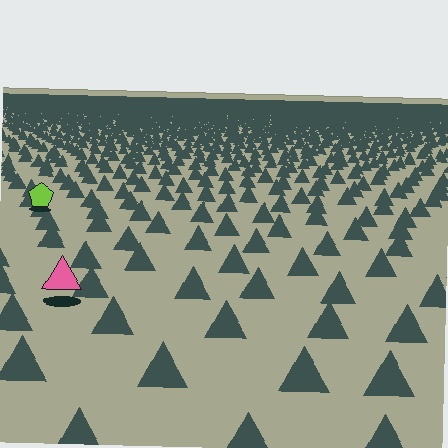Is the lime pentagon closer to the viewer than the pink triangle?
No. The pink triangle is closer — you can tell from the texture gradient: the ground texture is coarser near it.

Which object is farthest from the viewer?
The lime pentagon is farthest from the viewer. It appears smaller and the ground texture around it is denser.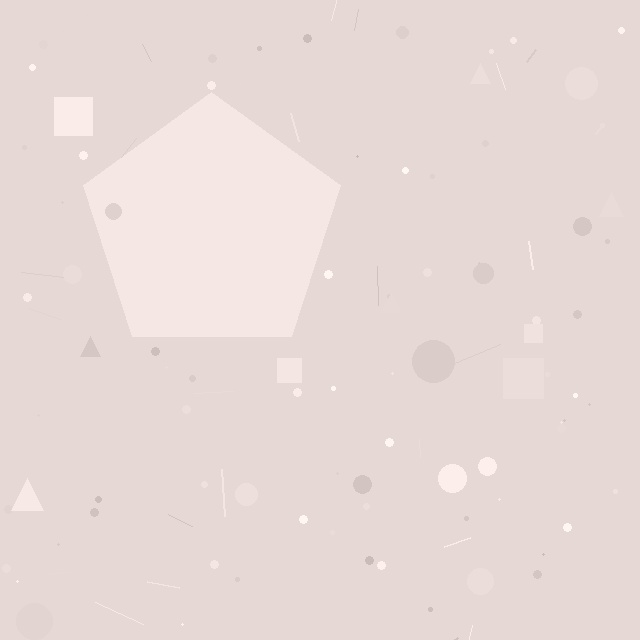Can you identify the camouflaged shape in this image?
The camouflaged shape is a pentagon.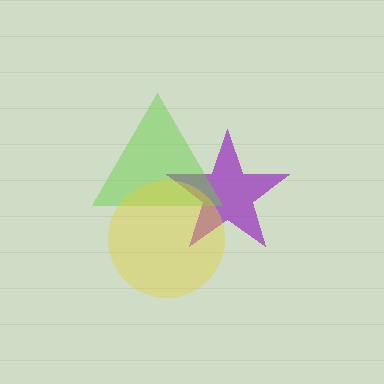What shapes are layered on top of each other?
The layered shapes are: a purple star, a lime triangle, a yellow circle.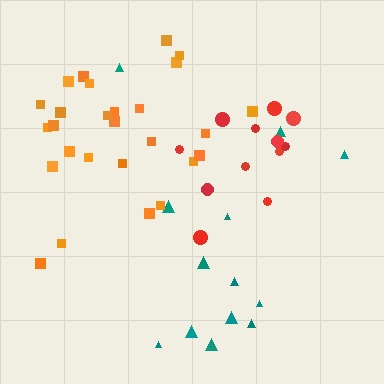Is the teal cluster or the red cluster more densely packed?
Red.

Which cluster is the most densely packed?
Red.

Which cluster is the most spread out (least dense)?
Teal.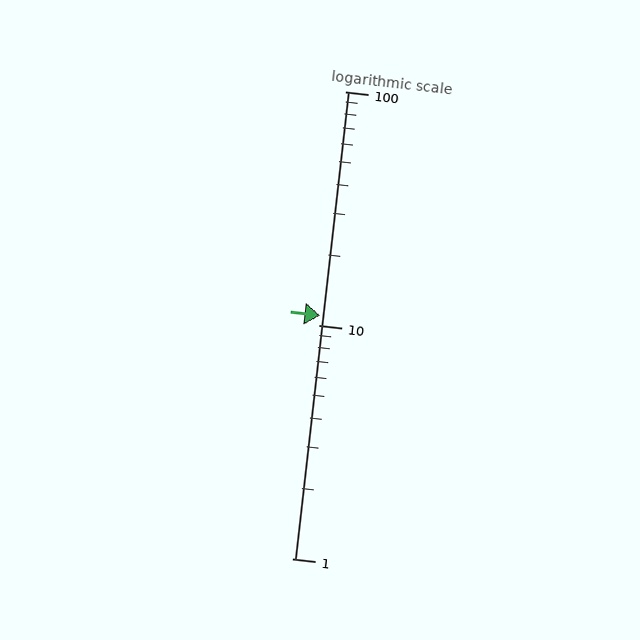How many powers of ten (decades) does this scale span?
The scale spans 2 decades, from 1 to 100.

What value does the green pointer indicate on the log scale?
The pointer indicates approximately 11.